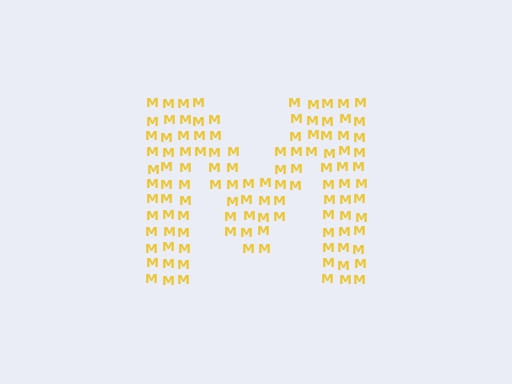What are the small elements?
The small elements are letter M's.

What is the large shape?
The large shape is the letter M.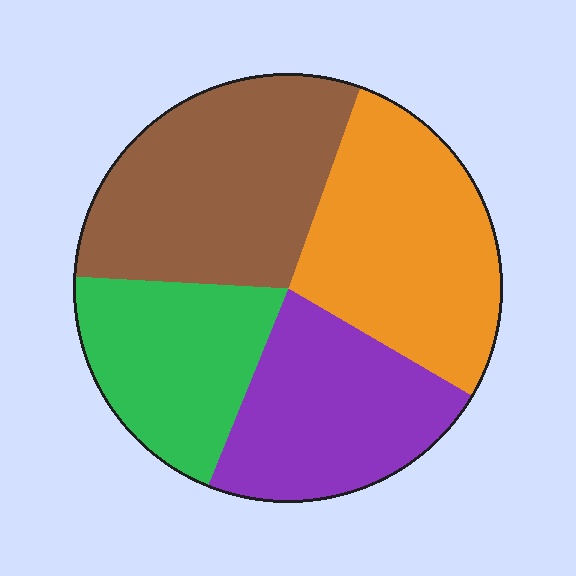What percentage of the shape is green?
Green covers around 20% of the shape.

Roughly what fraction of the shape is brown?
Brown covers roughly 30% of the shape.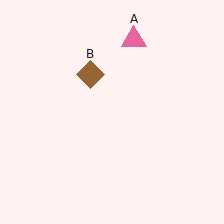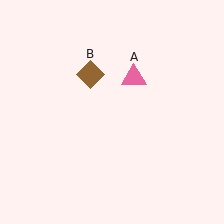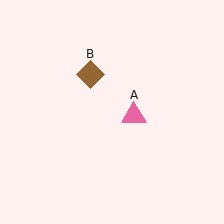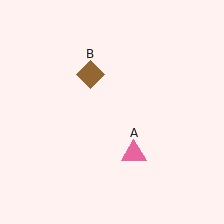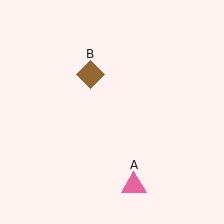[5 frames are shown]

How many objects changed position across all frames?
1 object changed position: pink triangle (object A).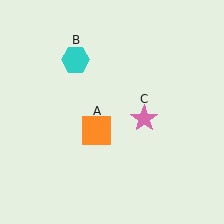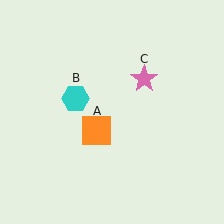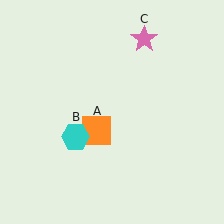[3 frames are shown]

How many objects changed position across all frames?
2 objects changed position: cyan hexagon (object B), pink star (object C).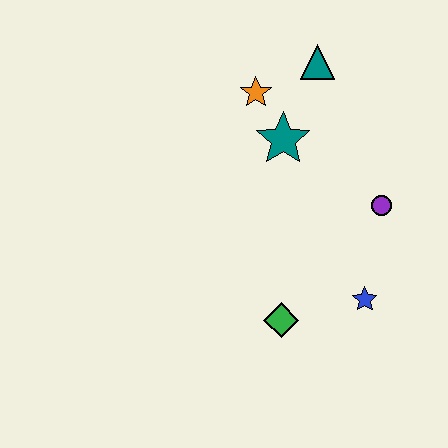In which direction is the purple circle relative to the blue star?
The purple circle is above the blue star.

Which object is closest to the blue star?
The green diamond is closest to the blue star.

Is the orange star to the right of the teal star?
No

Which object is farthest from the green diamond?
The teal triangle is farthest from the green diamond.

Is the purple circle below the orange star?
Yes